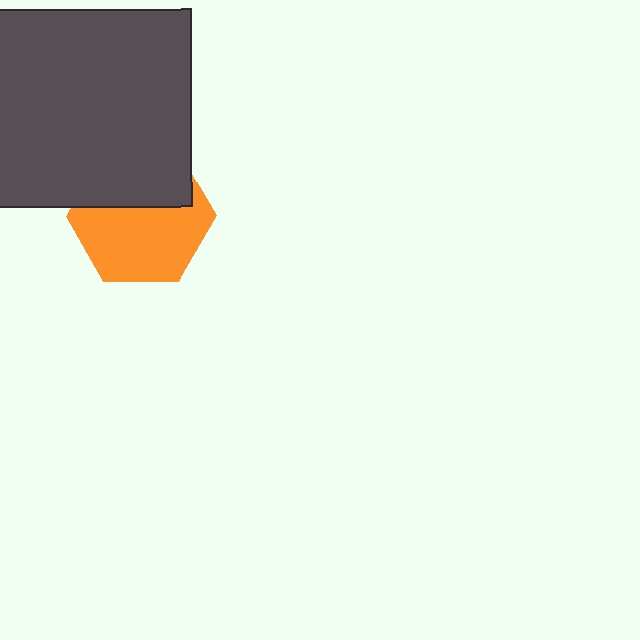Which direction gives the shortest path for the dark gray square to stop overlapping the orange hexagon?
Moving up gives the shortest separation.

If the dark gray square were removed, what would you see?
You would see the complete orange hexagon.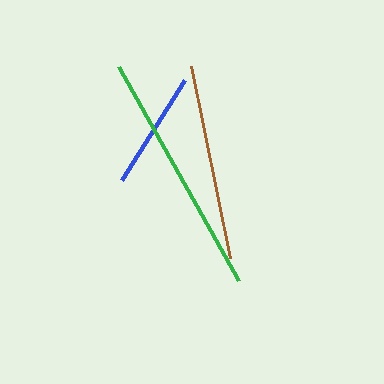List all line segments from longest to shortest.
From longest to shortest: green, brown, blue.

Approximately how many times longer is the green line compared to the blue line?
The green line is approximately 2.1 times the length of the blue line.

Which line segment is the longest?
The green line is the longest at approximately 245 pixels.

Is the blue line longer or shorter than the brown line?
The brown line is longer than the blue line.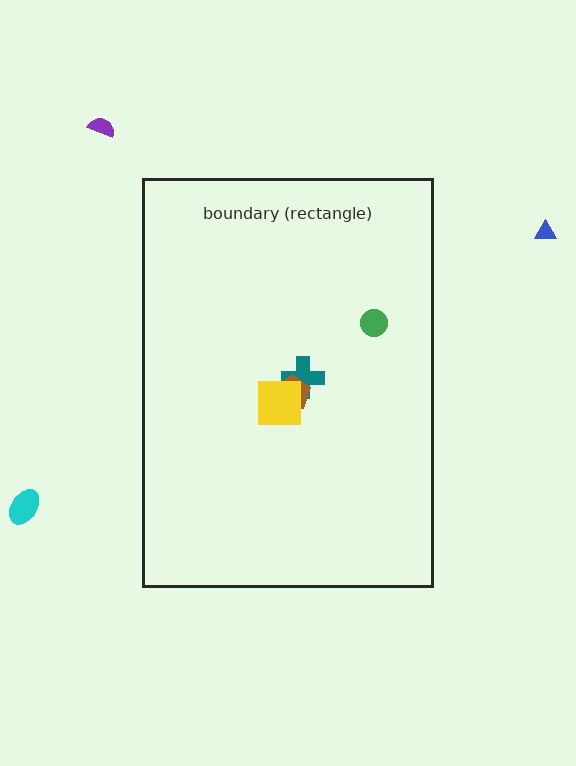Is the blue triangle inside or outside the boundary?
Outside.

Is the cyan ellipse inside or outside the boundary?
Outside.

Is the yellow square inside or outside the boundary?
Inside.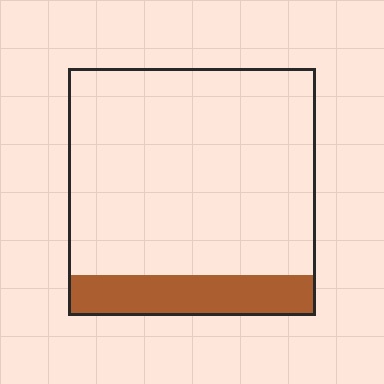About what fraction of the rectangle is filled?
About one sixth (1/6).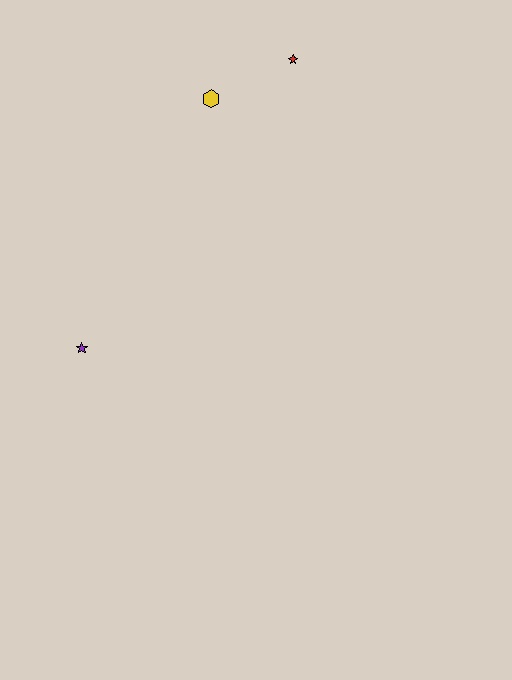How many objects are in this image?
There are 3 objects.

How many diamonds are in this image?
There are no diamonds.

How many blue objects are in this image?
There are no blue objects.